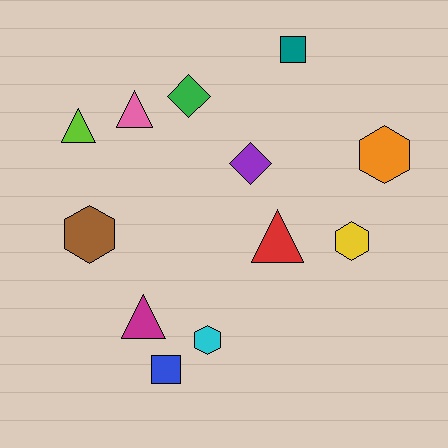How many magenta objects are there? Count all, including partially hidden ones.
There is 1 magenta object.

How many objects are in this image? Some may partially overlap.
There are 12 objects.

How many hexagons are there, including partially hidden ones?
There are 4 hexagons.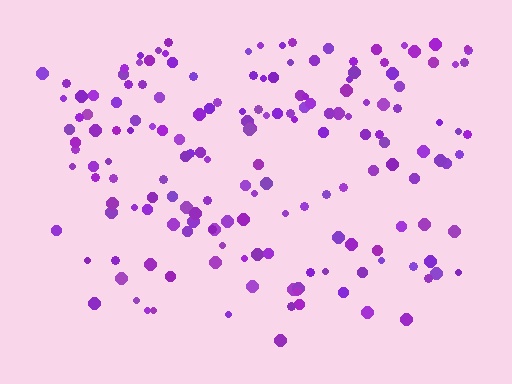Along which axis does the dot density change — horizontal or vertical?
Vertical.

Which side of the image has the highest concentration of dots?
The top.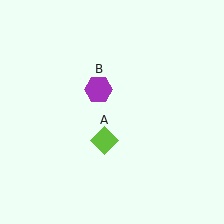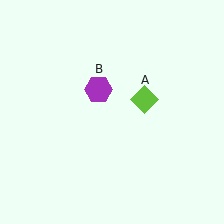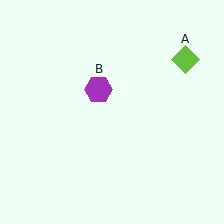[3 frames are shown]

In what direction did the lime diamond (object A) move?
The lime diamond (object A) moved up and to the right.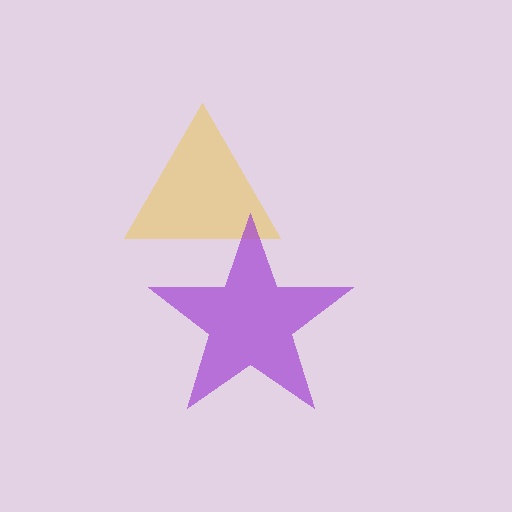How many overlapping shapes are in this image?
There are 2 overlapping shapes in the image.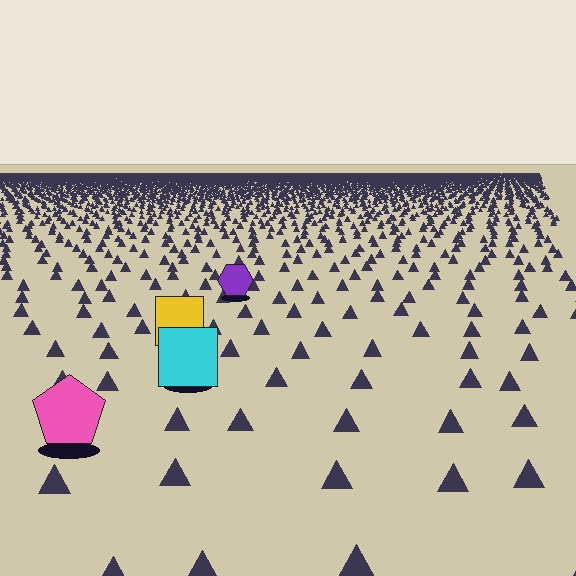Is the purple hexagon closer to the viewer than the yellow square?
No. The yellow square is closer — you can tell from the texture gradient: the ground texture is coarser near it.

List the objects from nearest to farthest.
From nearest to farthest: the pink pentagon, the cyan square, the yellow square, the purple hexagon.